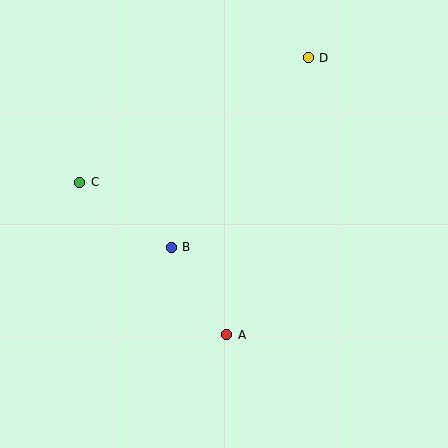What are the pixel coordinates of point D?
Point D is at (308, 58).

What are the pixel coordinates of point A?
Point A is at (227, 335).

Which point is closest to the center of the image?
Point B at (171, 247) is closest to the center.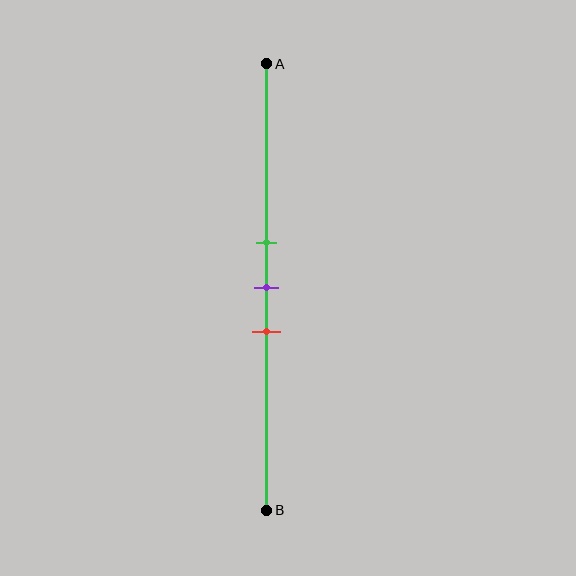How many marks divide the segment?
There are 3 marks dividing the segment.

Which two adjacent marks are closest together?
The green and purple marks are the closest adjacent pair.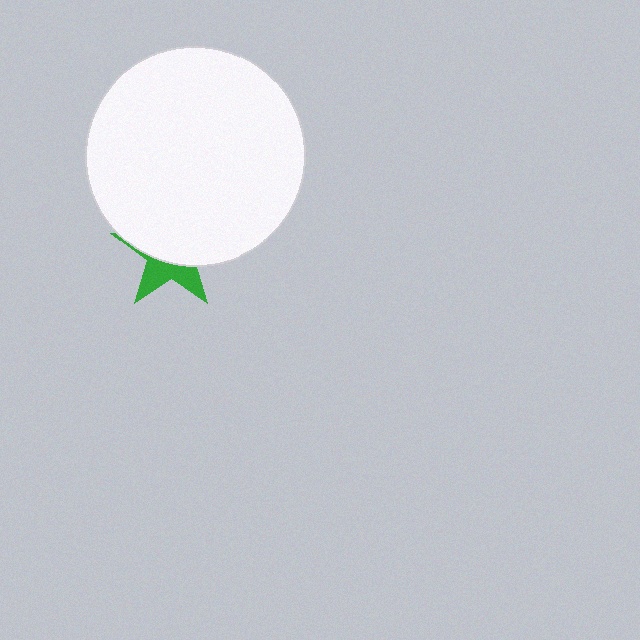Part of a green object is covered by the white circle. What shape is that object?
It is a star.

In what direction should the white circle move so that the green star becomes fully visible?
The white circle should move up. That is the shortest direction to clear the overlap and leave the green star fully visible.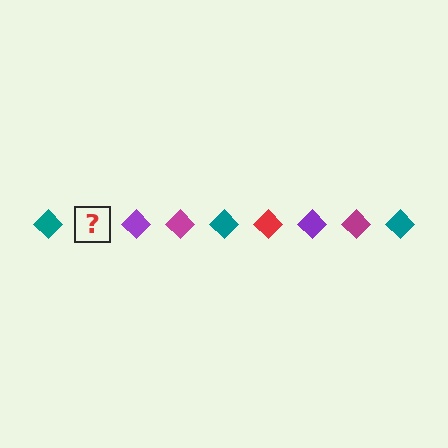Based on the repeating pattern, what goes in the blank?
The blank should be a red diamond.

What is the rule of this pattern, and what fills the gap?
The rule is that the pattern cycles through teal, red, purple, magenta diamonds. The gap should be filled with a red diamond.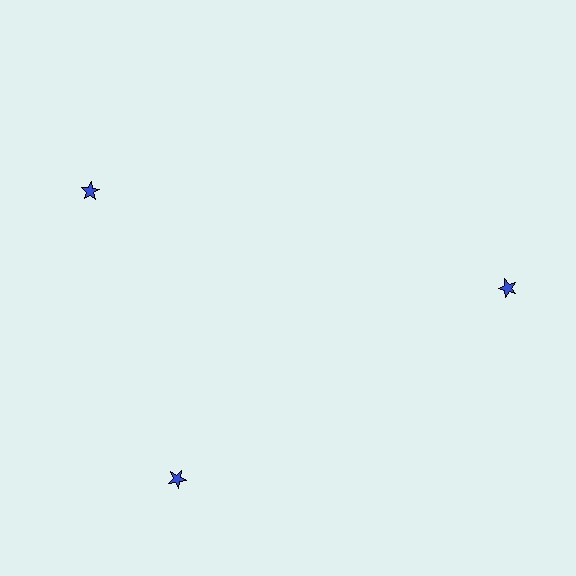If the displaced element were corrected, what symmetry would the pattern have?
It would have 3-fold rotational symmetry — the pattern would map onto itself every 120 degrees.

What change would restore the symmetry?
The symmetry would be restored by rotating it back into even spacing with its neighbors so that all 3 stars sit at equal angles and equal distance from the center.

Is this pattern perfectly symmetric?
No. The 3 blue stars are arranged in a ring, but one element near the 11 o'clock position is rotated out of alignment along the ring, breaking the 3-fold rotational symmetry.